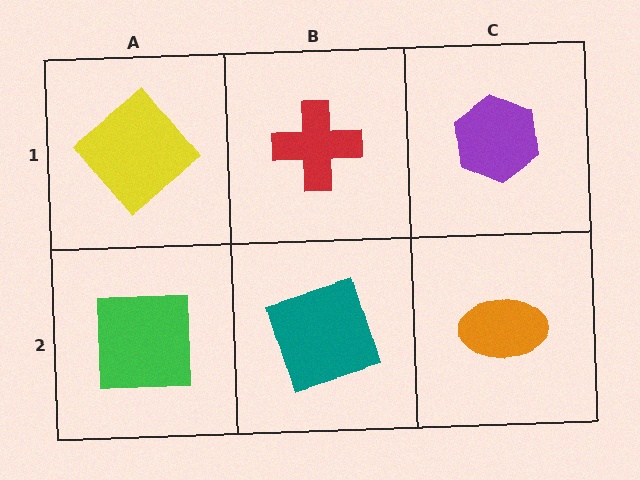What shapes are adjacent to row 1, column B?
A teal square (row 2, column B), a yellow diamond (row 1, column A), a purple hexagon (row 1, column C).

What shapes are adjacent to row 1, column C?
An orange ellipse (row 2, column C), a red cross (row 1, column B).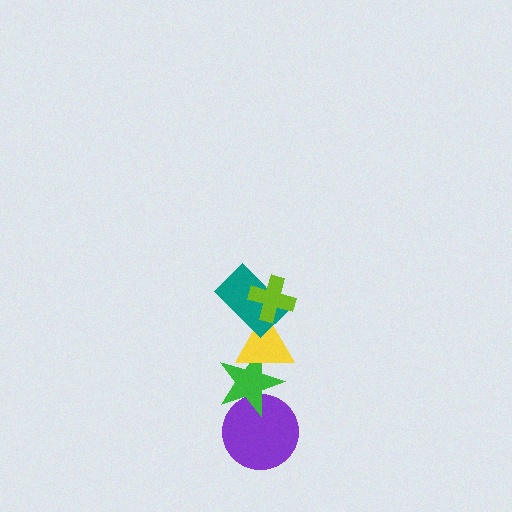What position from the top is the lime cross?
The lime cross is 1st from the top.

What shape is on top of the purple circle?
The green star is on top of the purple circle.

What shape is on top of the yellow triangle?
The teal rectangle is on top of the yellow triangle.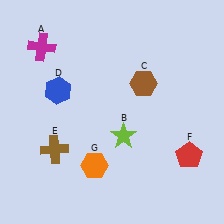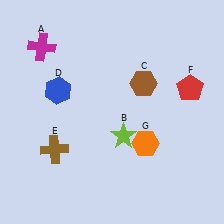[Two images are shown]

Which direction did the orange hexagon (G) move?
The orange hexagon (G) moved right.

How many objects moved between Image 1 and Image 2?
2 objects moved between the two images.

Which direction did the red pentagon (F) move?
The red pentagon (F) moved up.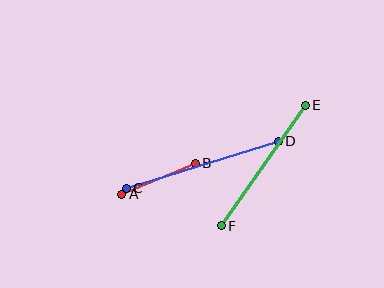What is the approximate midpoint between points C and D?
The midpoint is at approximately (202, 165) pixels.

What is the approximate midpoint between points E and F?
The midpoint is at approximately (263, 166) pixels.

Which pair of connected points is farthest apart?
Points C and D are farthest apart.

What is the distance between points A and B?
The distance is approximately 80 pixels.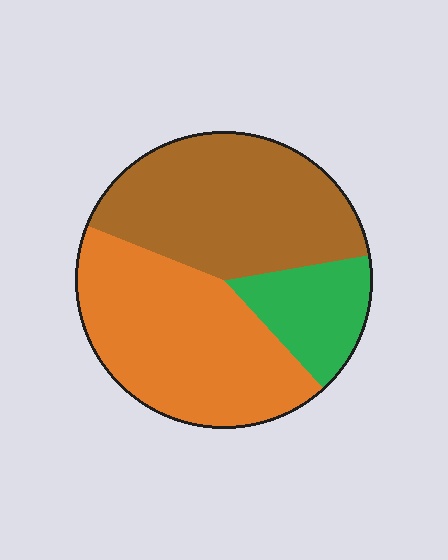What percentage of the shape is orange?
Orange covers about 45% of the shape.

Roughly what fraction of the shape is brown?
Brown takes up about two fifths (2/5) of the shape.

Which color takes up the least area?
Green, at roughly 15%.